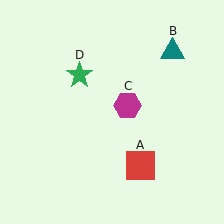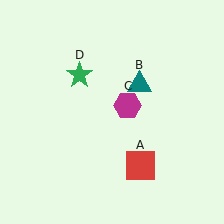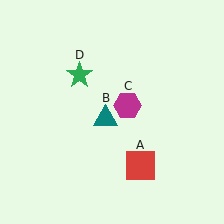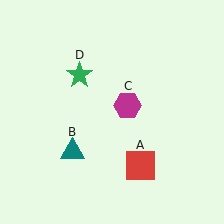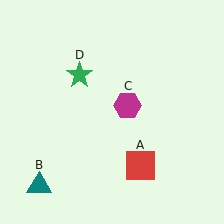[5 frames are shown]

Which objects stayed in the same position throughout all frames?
Red square (object A) and magenta hexagon (object C) and green star (object D) remained stationary.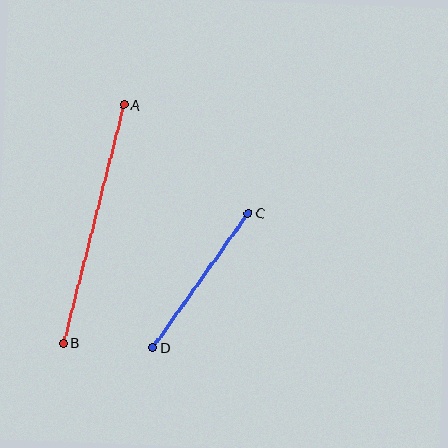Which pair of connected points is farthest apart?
Points A and B are farthest apart.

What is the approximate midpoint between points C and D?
The midpoint is at approximately (200, 280) pixels.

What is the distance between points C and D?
The distance is approximately 165 pixels.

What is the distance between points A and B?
The distance is approximately 246 pixels.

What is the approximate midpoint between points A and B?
The midpoint is at approximately (94, 224) pixels.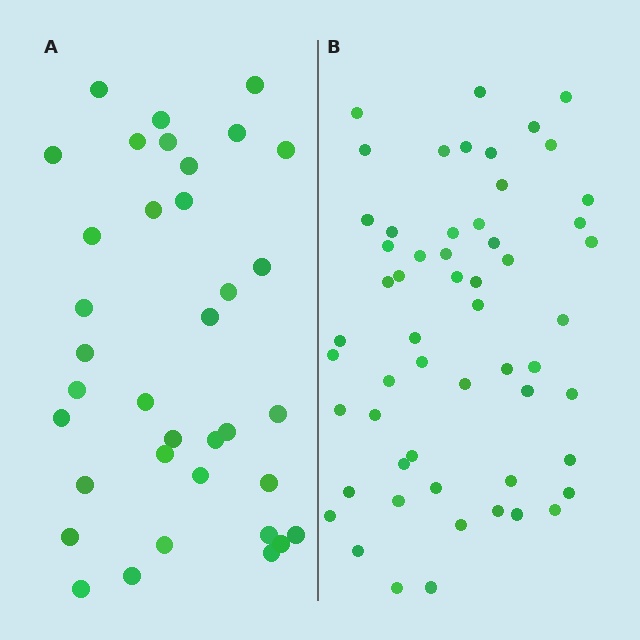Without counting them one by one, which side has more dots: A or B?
Region B (the right region) has more dots.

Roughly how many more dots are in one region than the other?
Region B has approximately 20 more dots than region A.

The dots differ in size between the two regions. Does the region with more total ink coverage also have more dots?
No. Region A has more total ink coverage because its dots are larger, but region B actually contains more individual dots. Total area can be misleading — the number of items is what matters here.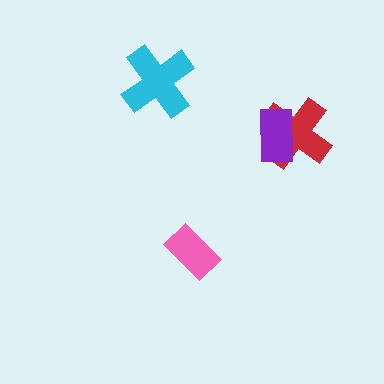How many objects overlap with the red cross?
1 object overlaps with the red cross.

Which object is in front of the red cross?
The purple rectangle is in front of the red cross.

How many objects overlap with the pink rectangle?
0 objects overlap with the pink rectangle.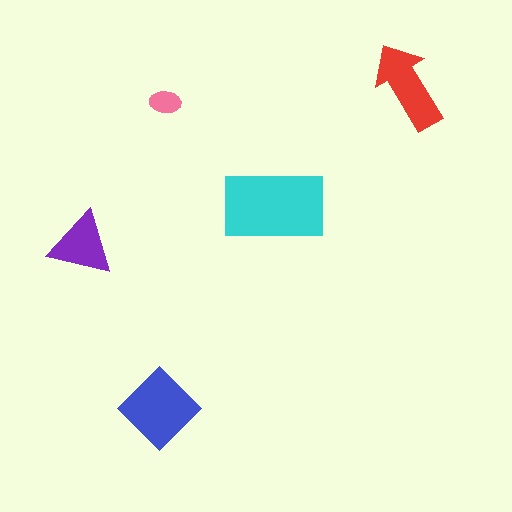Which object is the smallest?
The pink ellipse.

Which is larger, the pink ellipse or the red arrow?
The red arrow.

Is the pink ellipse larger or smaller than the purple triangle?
Smaller.